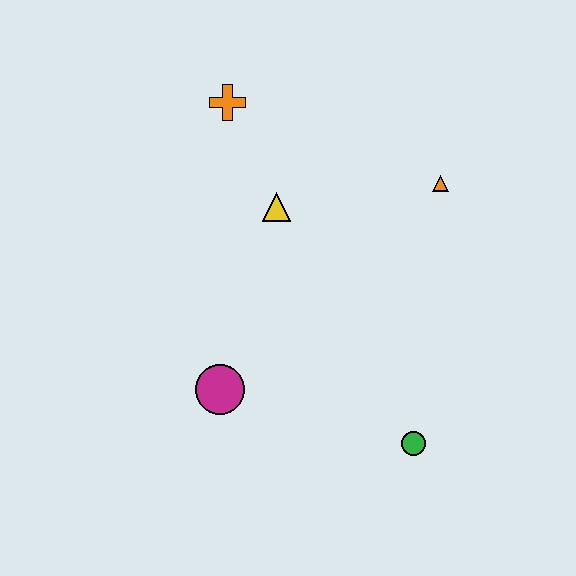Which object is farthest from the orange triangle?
The magenta circle is farthest from the orange triangle.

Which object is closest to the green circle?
The magenta circle is closest to the green circle.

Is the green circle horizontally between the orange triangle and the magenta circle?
Yes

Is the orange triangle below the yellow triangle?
No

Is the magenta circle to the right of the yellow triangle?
No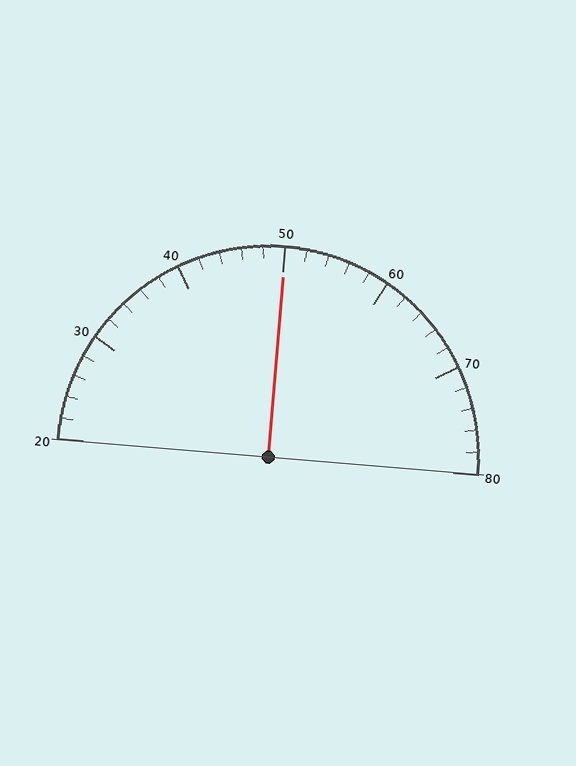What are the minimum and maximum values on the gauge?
The gauge ranges from 20 to 80.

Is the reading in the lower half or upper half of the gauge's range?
The reading is in the upper half of the range (20 to 80).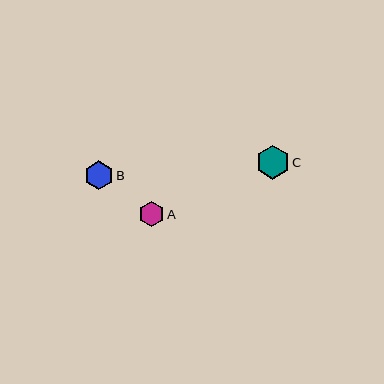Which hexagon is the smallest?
Hexagon A is the smallest with a size of approximately 25 pixels.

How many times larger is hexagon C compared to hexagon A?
Hexagon C is approximately 1.3 times the size of hexagon A.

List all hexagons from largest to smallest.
From largest to smallest: C, B, A.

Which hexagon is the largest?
Hexagon C is the largest with a size of approximately 34 pixels.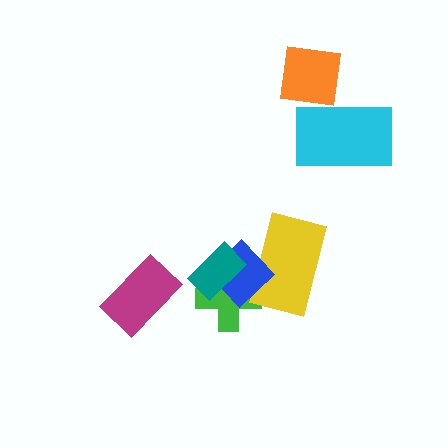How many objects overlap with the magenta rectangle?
0 objects overlap with the magenta rectangle.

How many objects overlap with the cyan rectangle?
0 objects overlap with the cyan rectangle.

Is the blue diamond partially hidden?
Yes, it is partially covered by another shape.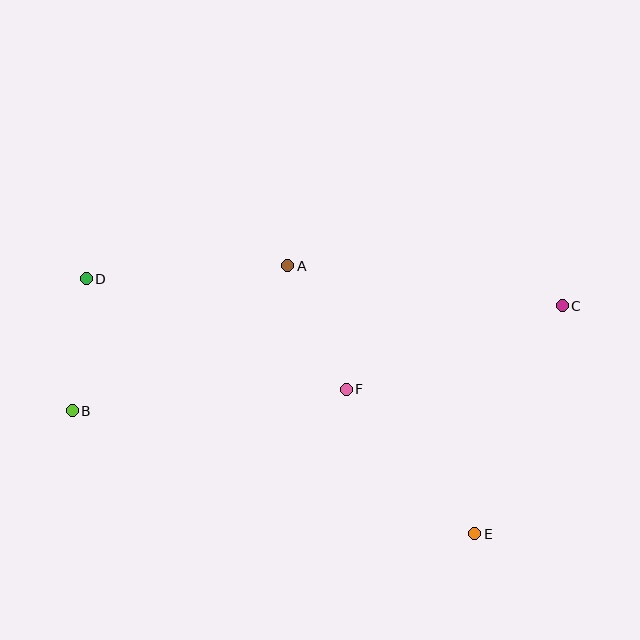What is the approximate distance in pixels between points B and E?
The distance between B and E is approximately 421 pixels.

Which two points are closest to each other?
Points B and D are closest to each other.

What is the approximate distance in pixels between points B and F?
The distance between B and F is approximately 275 pixels.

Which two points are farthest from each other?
Points B and C are farthest from each other.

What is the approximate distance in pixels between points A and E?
The distance between A and E is approximately 327 pixels.